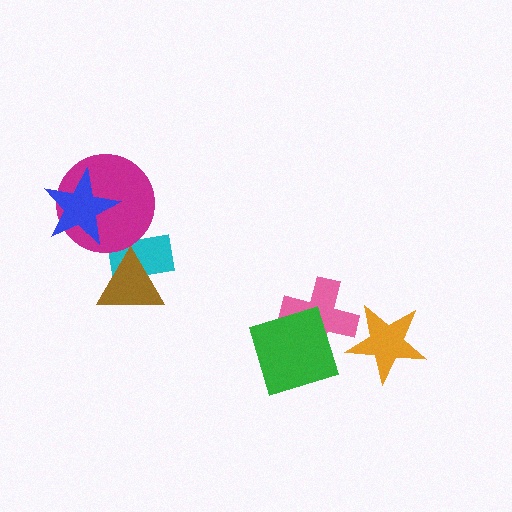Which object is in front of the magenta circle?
The blue star is in front of the magenta circle.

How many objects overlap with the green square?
1 object overlaps with the green square.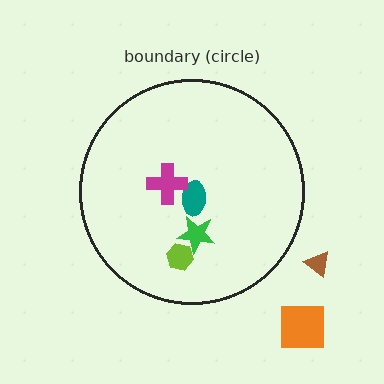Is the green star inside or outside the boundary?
Inside.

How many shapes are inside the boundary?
4 inside, 2 outside.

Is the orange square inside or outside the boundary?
Outside.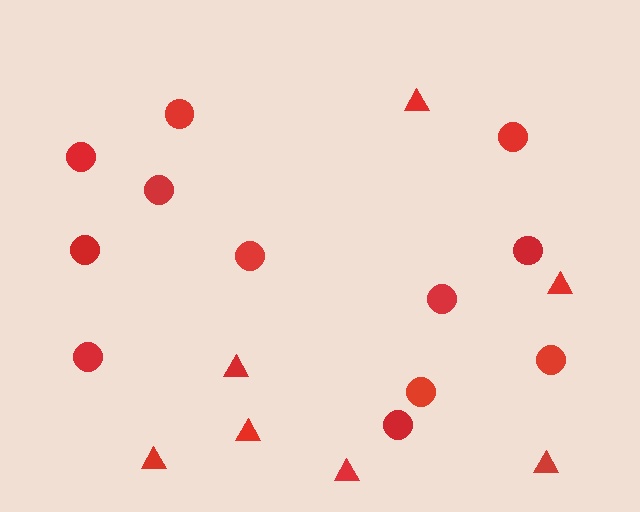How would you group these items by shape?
There are 2 groups: one group of triangles (7) and one group of circles (12).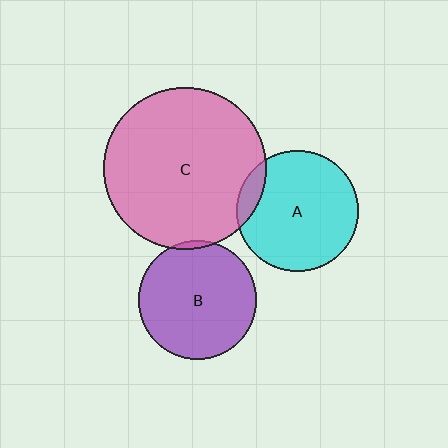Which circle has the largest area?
Circle C (pink).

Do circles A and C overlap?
Yes.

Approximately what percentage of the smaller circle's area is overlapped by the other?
Approximately 10%.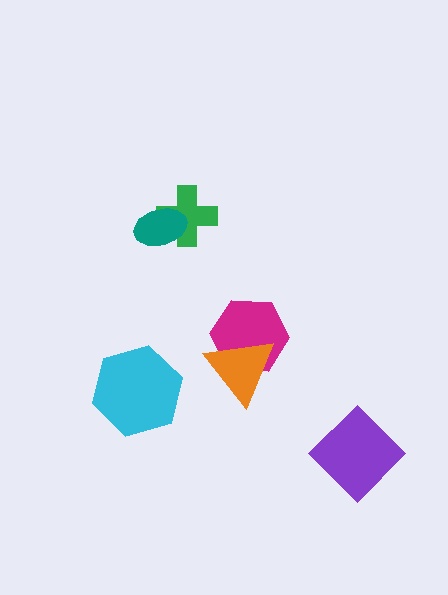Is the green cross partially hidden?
Yes, it is partially covered by another shape.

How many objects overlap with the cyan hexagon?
0 objects overlap with the cyan hexagon.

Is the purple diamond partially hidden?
No, no other shape covers it.